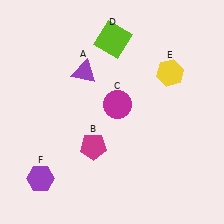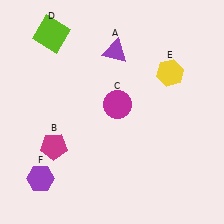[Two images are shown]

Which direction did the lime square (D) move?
The lime square (D) moved left.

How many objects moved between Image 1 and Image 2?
3 objects moved between the two images.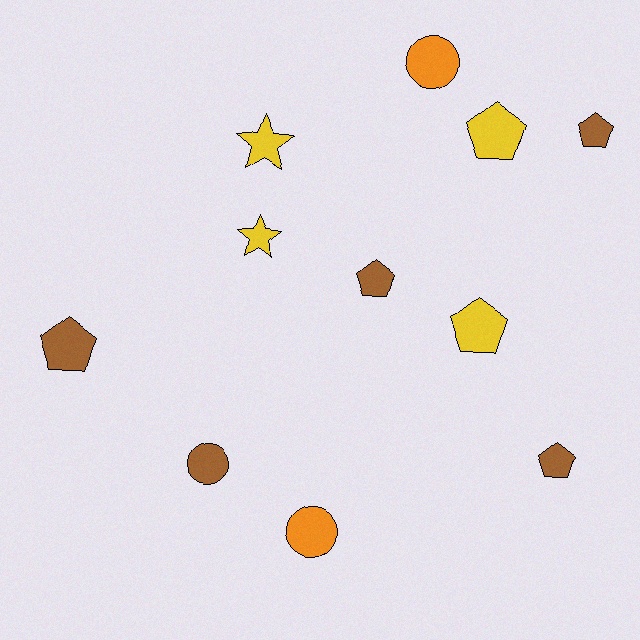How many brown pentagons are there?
There are 4 brown pentagons.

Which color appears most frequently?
Brown, with 5 objects.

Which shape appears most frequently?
Pentagon, with 6 objects.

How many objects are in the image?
There are 11 objects.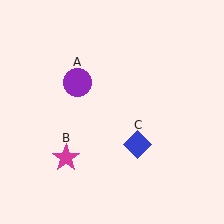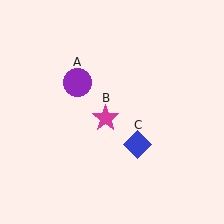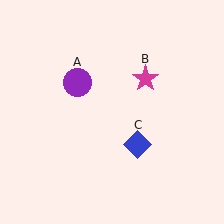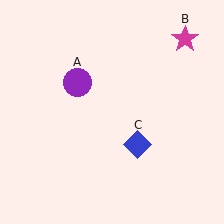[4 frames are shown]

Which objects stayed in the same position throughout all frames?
Purple circle (object A) and blue diamond (object C) remained stationary.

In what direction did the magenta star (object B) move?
The magenta star (object B) moved up and to the right.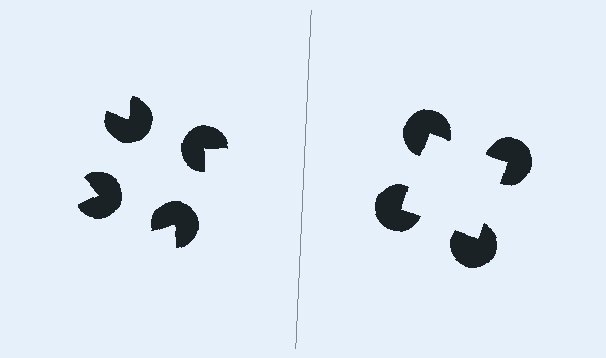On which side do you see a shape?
An illusory square appears on the right side. On the left side the wedge cuts are rotated, so no coherent shape forms.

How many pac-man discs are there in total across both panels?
8 — 4 on each side.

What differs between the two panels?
The pac-man discs are positioned identically on both sides; only the wedge orientations differ. On the right they align to a square; on the left they are misaligned.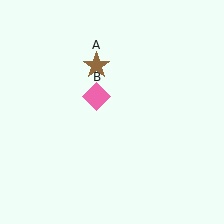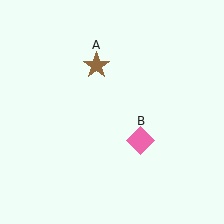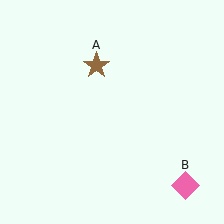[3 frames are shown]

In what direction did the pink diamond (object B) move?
The pink diamond (object B) moved down and to the right.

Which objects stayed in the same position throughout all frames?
Brown star (object A) remained stationary.